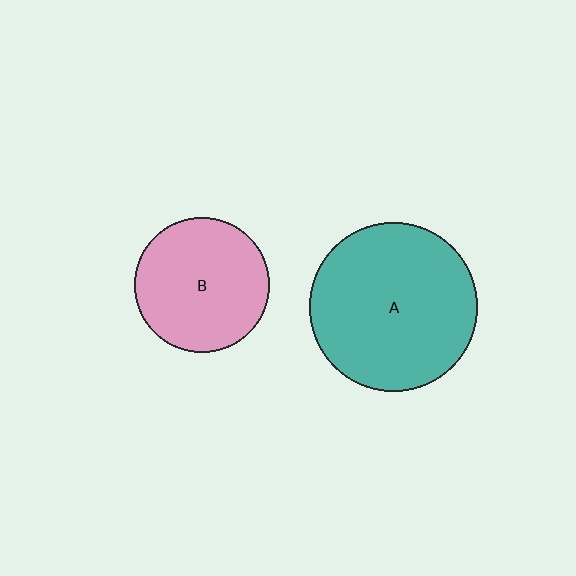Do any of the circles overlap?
No, none of the circles overlap.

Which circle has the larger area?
Circle A (teal).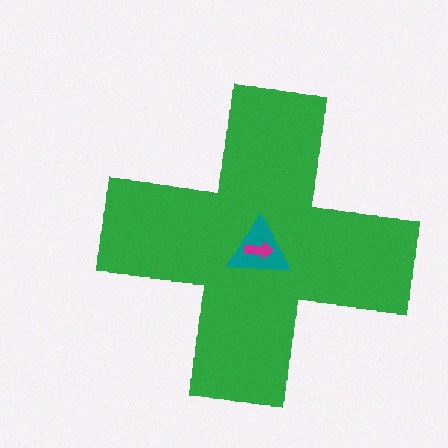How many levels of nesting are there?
3.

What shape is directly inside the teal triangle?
The magenta arrow.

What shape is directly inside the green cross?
The teal triangle.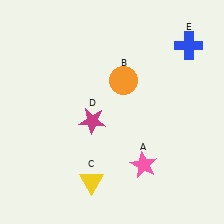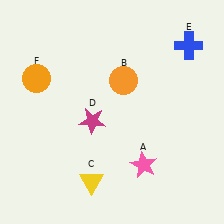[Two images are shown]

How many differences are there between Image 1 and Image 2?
There is 1 difference between the two images.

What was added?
An orange circle (F) was added in Image 2.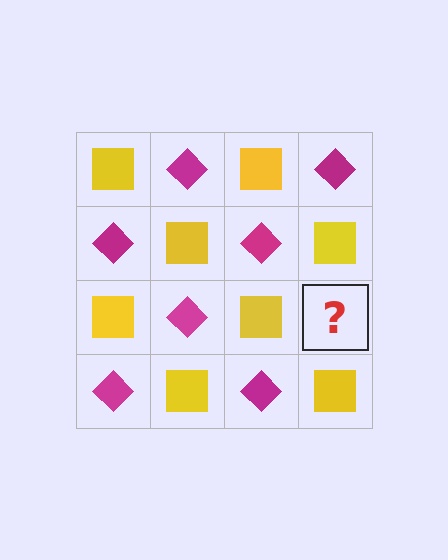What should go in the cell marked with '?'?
The missing cell should contain a magenta diamond.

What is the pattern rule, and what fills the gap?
The rule is that it alternates yellow square and magenta diamond in a checkerboard pattern. The gap should be filled with a magenta diamond.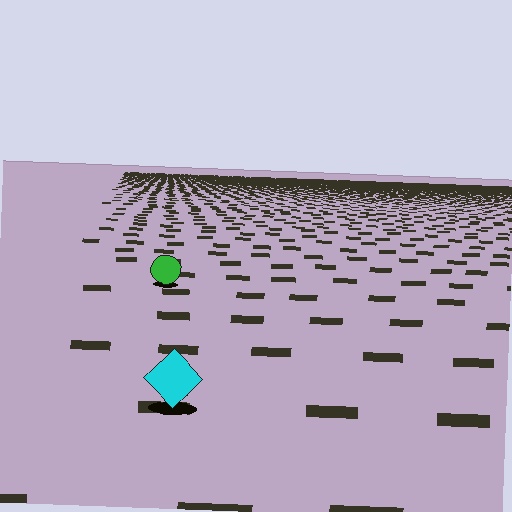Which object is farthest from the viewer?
The green circle is farthest from the viewer. It appears smaller and the ground texture around it is denser.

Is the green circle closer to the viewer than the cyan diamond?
No. The cyan diamond is closer — you can tell from the texture gradient: the ground texture is coarser near it.